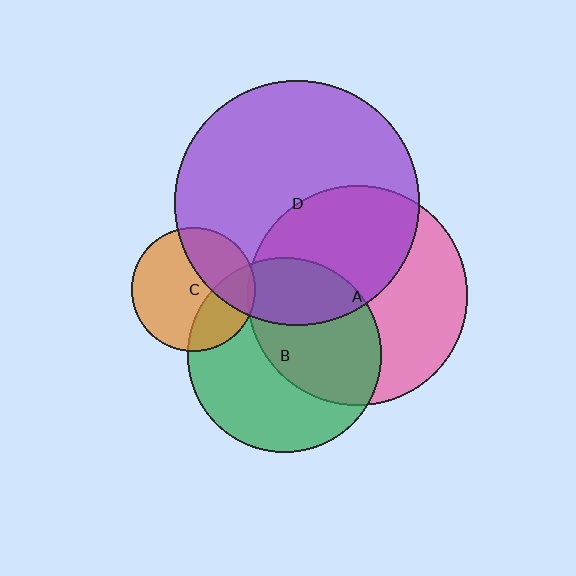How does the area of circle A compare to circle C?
Approximately 3.2 times.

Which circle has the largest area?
Circle D (purple).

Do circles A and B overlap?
Yes.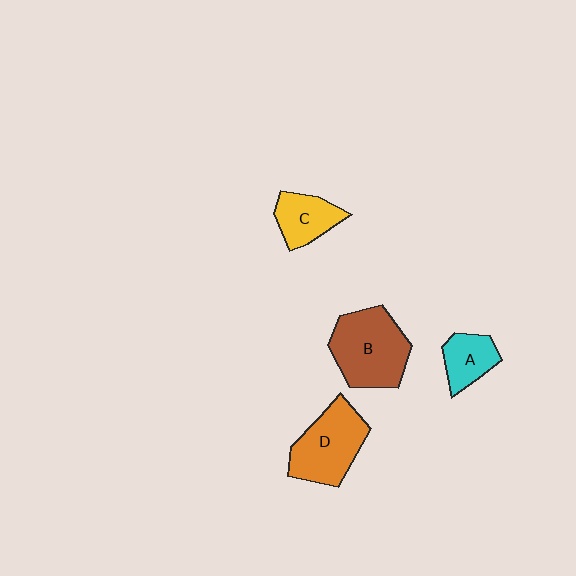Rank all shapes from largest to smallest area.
From largest to smallest: B (brown), D (orange), C (yellow), A (cyan).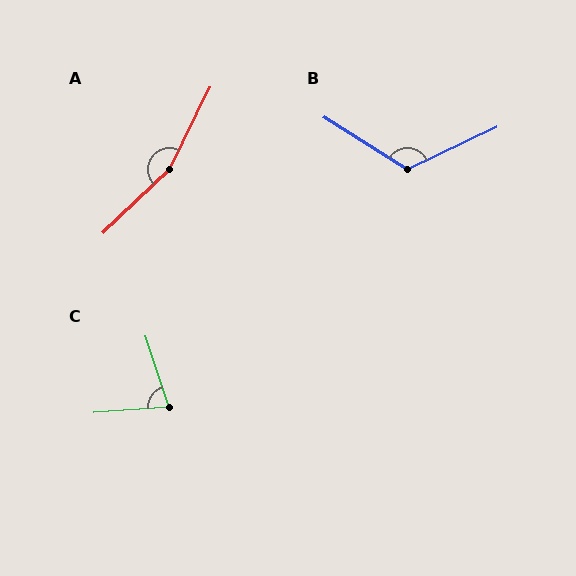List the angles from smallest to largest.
C (76°), B (123°), A (160°).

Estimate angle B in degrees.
Approximately 123 degrees.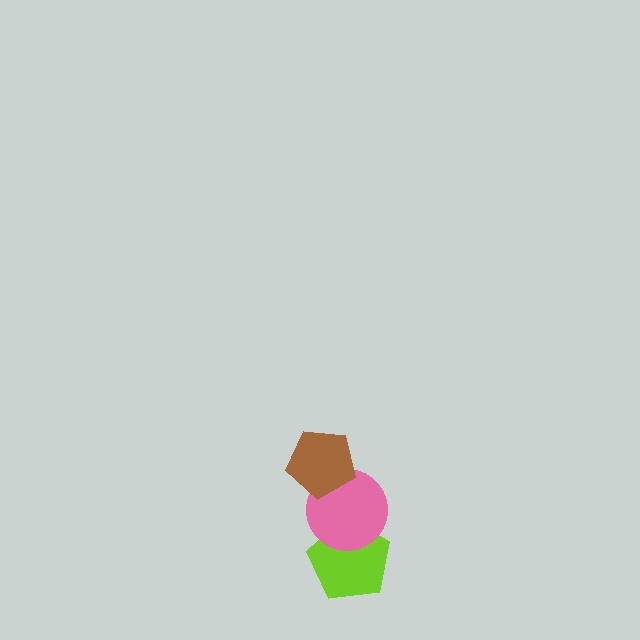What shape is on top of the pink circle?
The brown pentagon is on top of the pink circle.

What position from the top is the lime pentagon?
The lime pentagon is 3rd from the top.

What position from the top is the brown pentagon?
The brown pentagon is 1st from the top.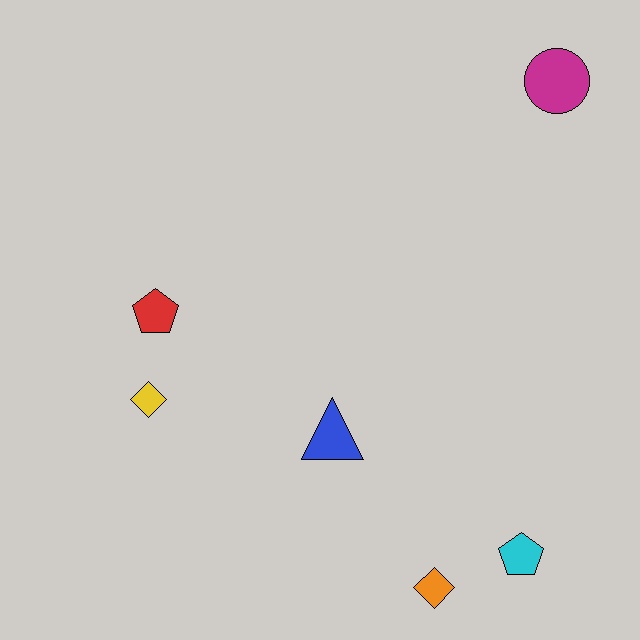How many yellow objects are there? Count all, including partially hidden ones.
There is 1 yellow object.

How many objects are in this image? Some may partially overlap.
There are 6 objects.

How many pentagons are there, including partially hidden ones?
There are 2 pentagons.